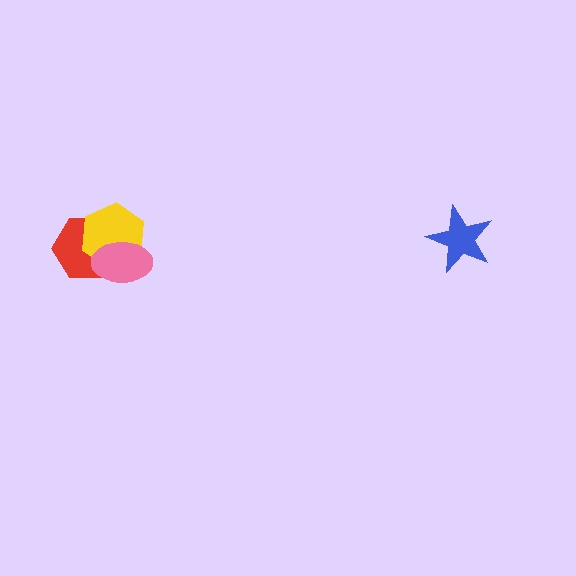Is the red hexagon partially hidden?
Yes, it is partially covered by another shape.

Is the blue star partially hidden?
No, no other shape covers it.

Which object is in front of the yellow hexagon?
The pink ellipse is in front of the yellow hexagon.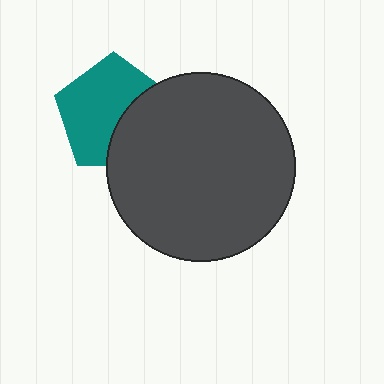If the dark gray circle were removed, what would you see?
You would see the complete teal pentagon.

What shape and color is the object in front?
The object in front is a dark gray circle.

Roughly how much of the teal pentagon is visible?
About half of it is visible (roughly 63%).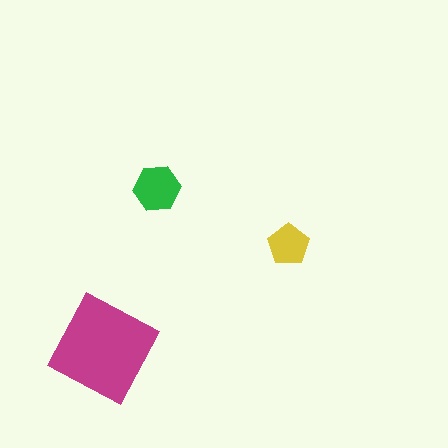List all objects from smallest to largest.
The yellow pentagon, the green hexagon, the magenta diamond.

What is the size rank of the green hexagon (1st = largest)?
2nd.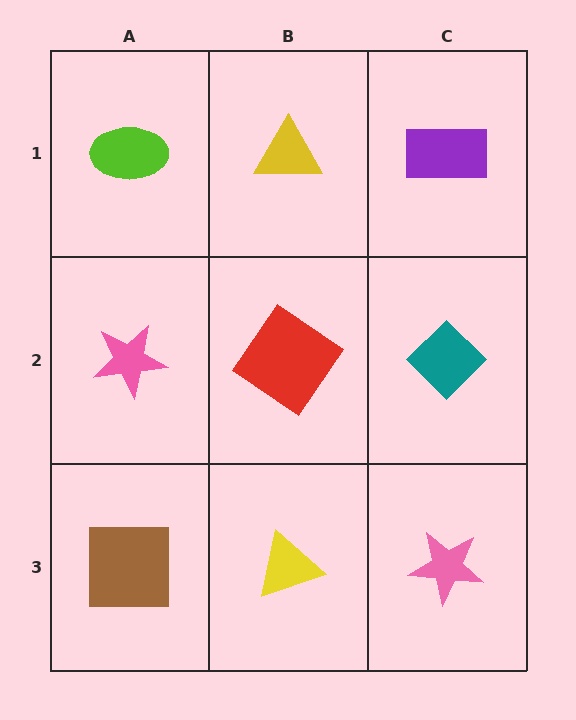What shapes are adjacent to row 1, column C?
A teal diamond (row 2, column C), a yellow triangle (row 1, column B).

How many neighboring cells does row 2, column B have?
4.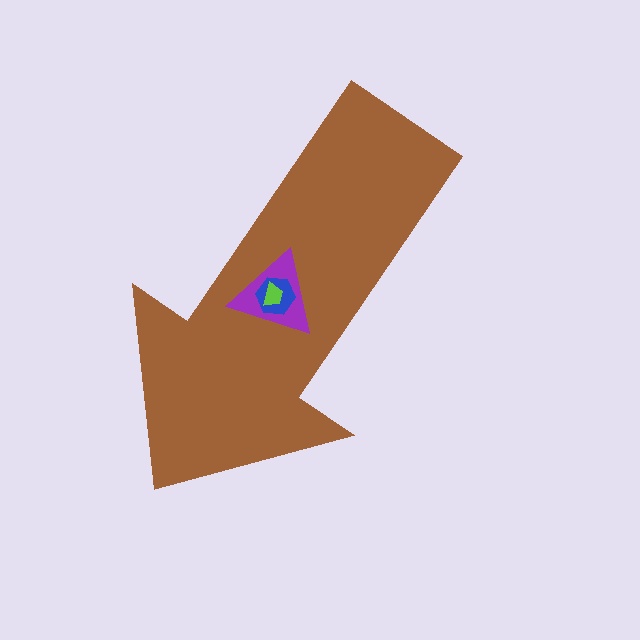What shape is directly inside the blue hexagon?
The lime trapezoid.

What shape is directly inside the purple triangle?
The blue hexagon.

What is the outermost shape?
The brown arrow.